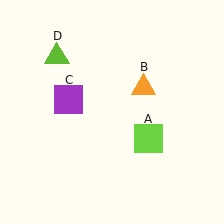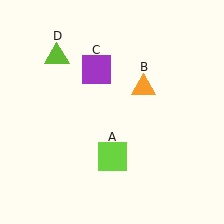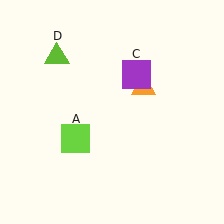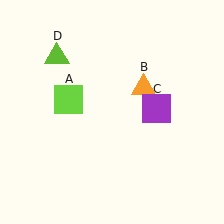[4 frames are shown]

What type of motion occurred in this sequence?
The lime square (object A), purple square (object C) rotated clockwise around the center of the scene.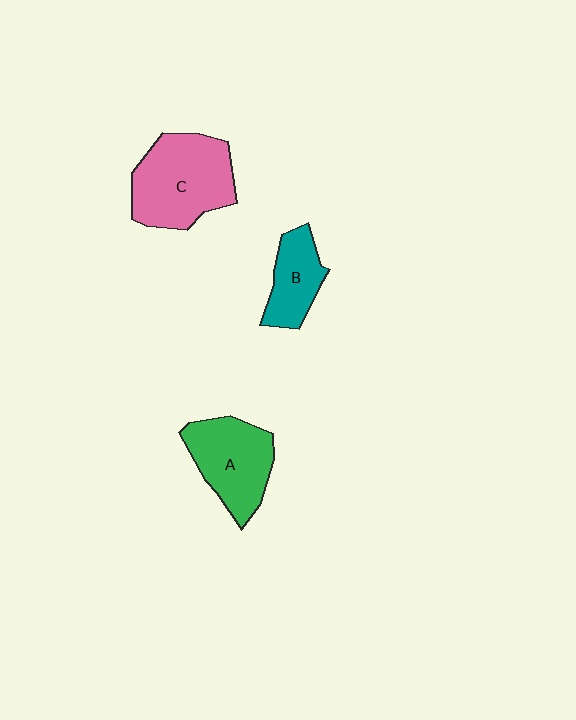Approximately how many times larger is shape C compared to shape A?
Approximately 1.2 times.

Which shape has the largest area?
Shape C (pink).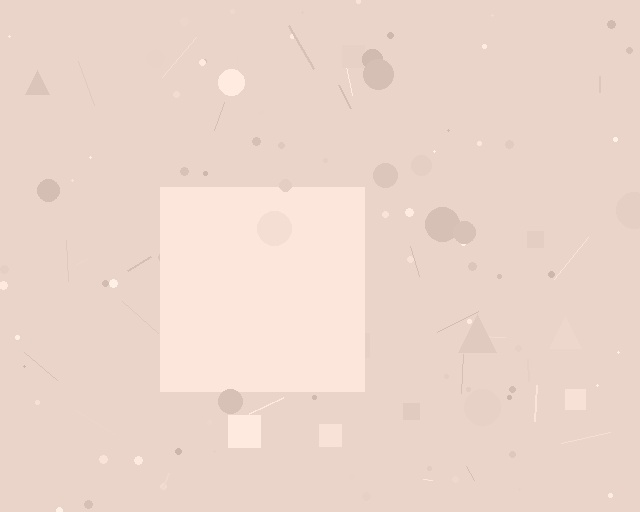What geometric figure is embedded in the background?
A square is embedded in the background.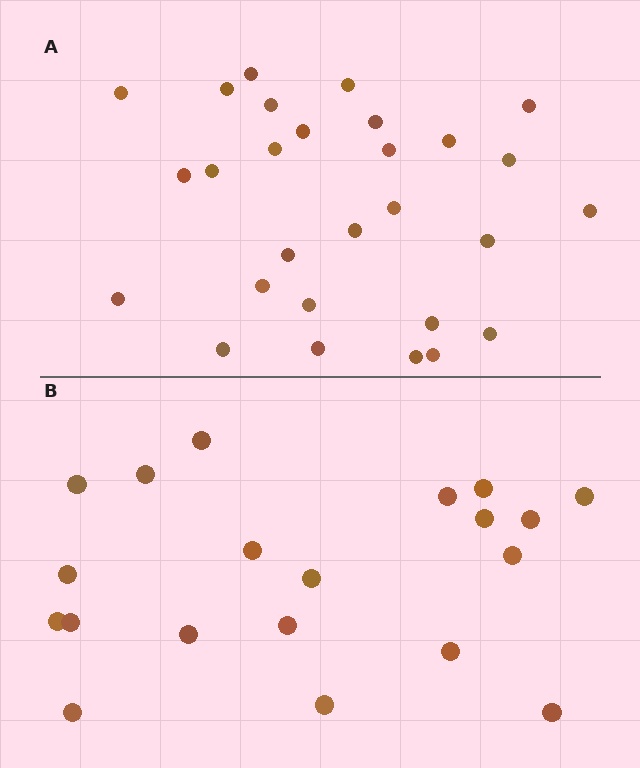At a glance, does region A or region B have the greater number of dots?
Region A (the top region) has more dots.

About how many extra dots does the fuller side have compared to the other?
Region A has roughly 8 or so more dots than region B.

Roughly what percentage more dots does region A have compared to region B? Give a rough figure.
About 40% more.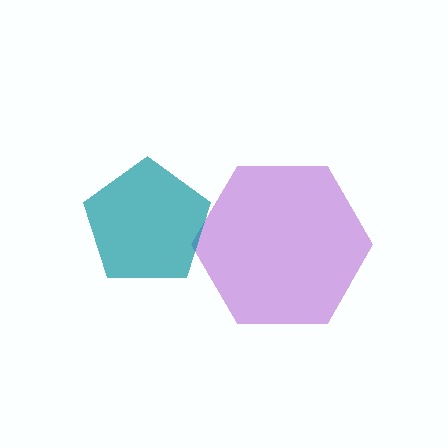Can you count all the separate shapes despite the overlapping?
Yes, there are 2 separate shapes.